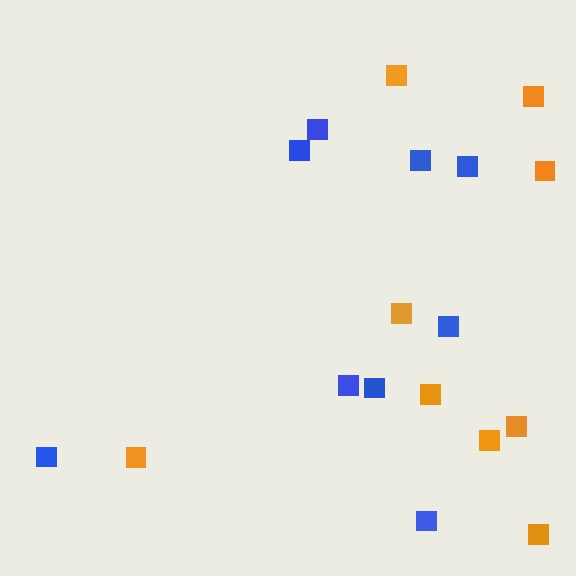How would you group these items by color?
There are 2 groups: one group of blue squares (9) and one group of orange squares (9).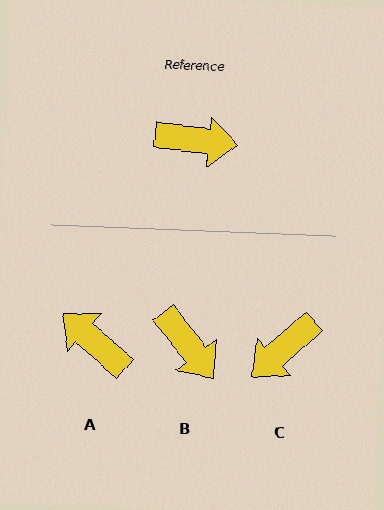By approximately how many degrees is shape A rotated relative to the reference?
Approximately 146 degrees counter-clockwise.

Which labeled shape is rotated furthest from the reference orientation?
A, about 146 degrees away.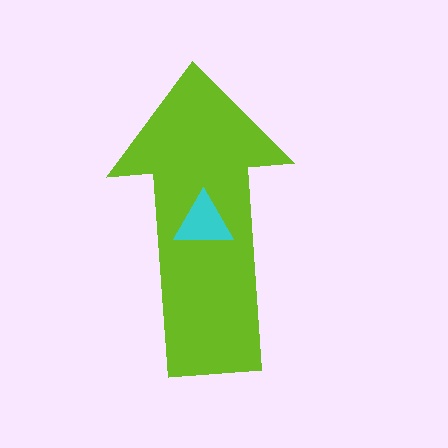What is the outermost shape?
The lime arrow.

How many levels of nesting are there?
2.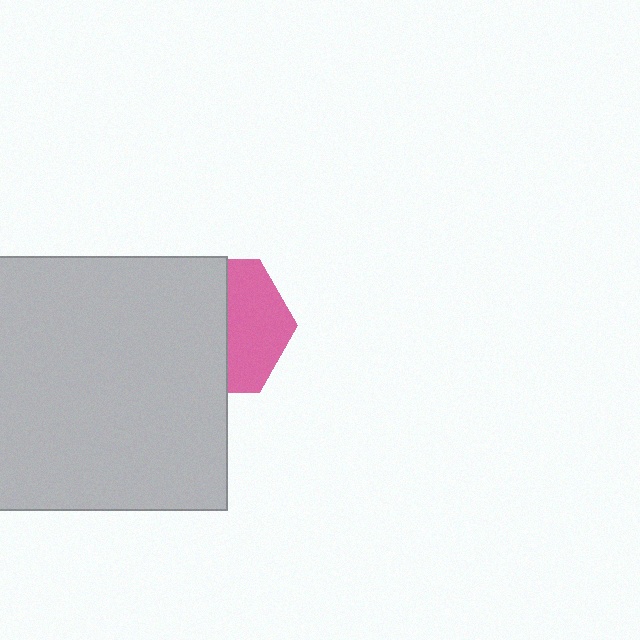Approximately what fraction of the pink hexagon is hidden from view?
Roughly 56% of the pink hexagon is hidden behind the light gray square.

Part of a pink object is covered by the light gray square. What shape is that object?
It is a hexagon.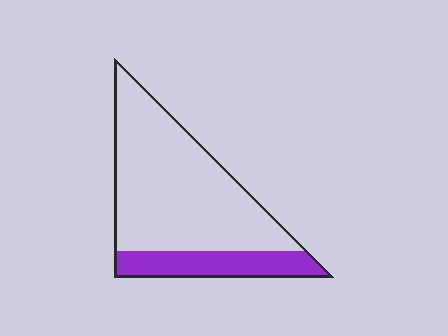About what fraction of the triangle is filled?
About one quarter (1/4).